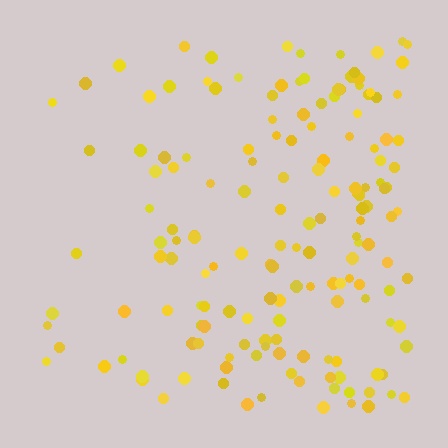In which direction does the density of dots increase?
From left to right, with the right side densest.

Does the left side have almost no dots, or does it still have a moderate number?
Still a moderate number, just noticeably fewer than the right.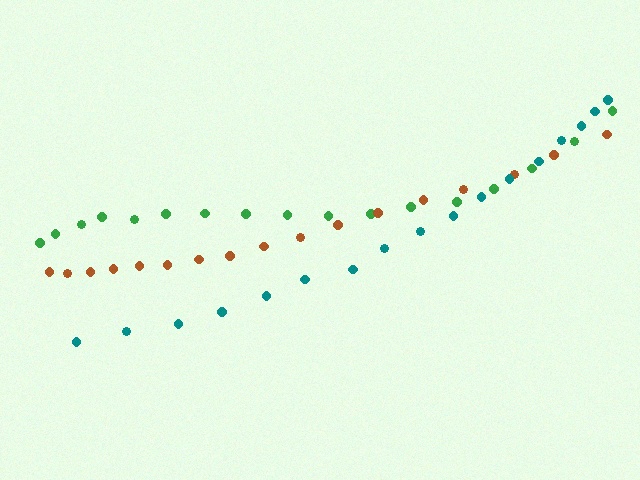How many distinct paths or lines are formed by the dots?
There are 3 distinct paths.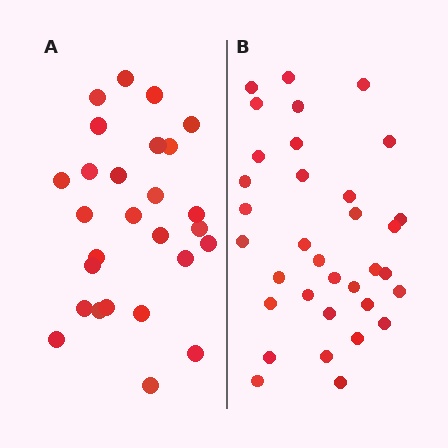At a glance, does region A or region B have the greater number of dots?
Region B (the right region) has more dots.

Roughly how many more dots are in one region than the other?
Region B has roughly 8 or so more dots than region A.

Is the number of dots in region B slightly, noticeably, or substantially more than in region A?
Region B has noticeably more, but not dramatically so. The ratio is roughly 1.3 to 1.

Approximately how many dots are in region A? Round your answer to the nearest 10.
About 30 dots. (The exact count is 27, which rounds to 30.)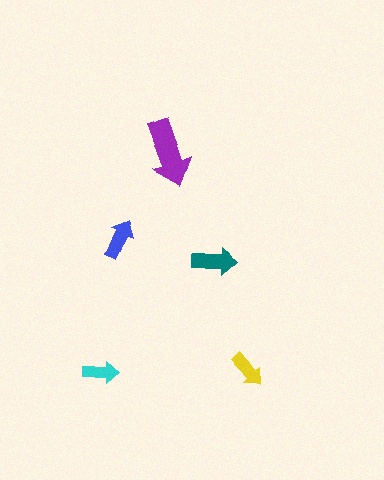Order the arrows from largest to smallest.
the purple one, the teal one, the blue one, the yellow one, the cyan one.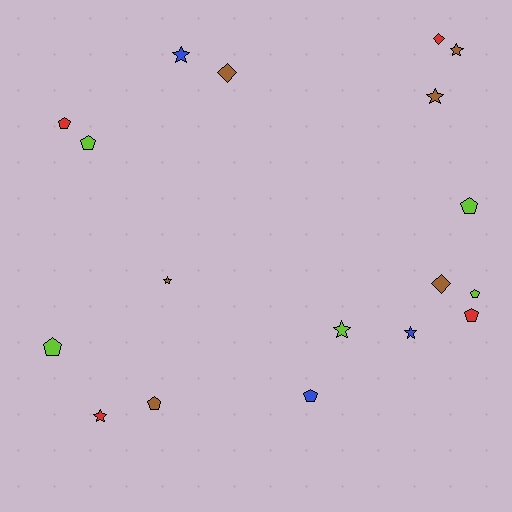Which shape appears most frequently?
Pentagon, with 8 objects.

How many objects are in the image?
There are 18 objects.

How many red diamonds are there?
There is 1 red diamond.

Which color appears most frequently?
Brown, with 6 objects.